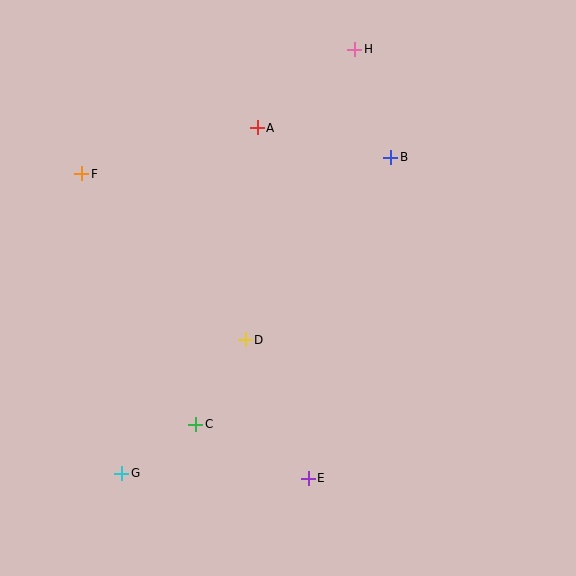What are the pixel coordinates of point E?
Point E is at (308, 478).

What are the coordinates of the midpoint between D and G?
The midpoint between D and G is at (184, 406).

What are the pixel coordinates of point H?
Point H is at (355, 49).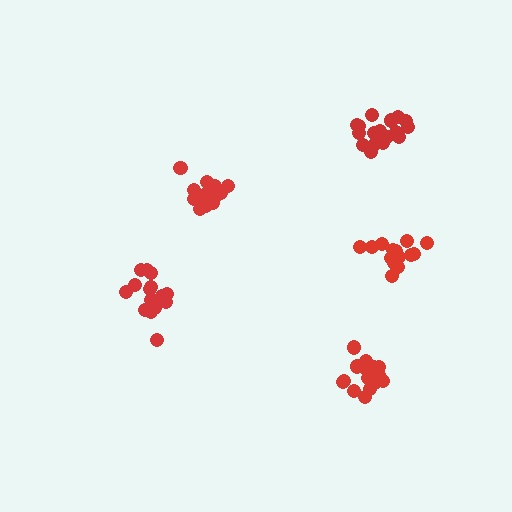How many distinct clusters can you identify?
There are 5 distinct clusters.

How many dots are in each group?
Group 1: 19 dots, Group 2: 16 dots, Group 3: 19 dots, Group 4: 16 dots, Group 5: 17 dots (87 total).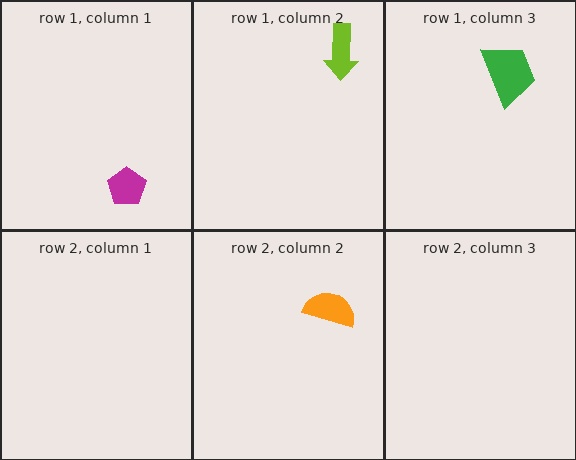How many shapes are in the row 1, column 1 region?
1.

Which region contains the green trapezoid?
The row 1, column 3 region.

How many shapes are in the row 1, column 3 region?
1.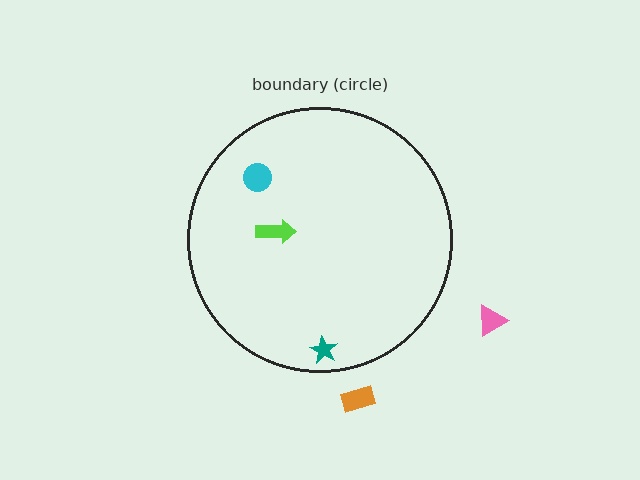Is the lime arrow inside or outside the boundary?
Inside.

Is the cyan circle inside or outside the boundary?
Inside.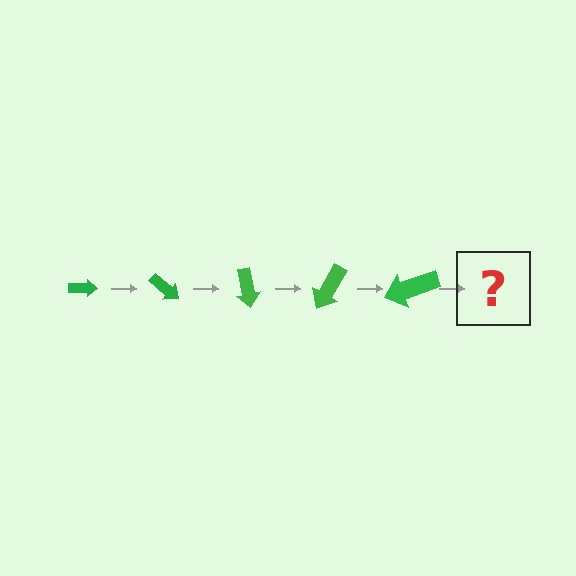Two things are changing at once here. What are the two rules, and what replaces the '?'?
The two rules are that the arrow grows larger each step and it rotates 40 degrees each step. The '?' should be an arrow, larger than the previous one and rotated 200 degrees from the start.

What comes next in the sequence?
The next element should be an arrow, larger than the previous one and rotated 200 degrees from the start.